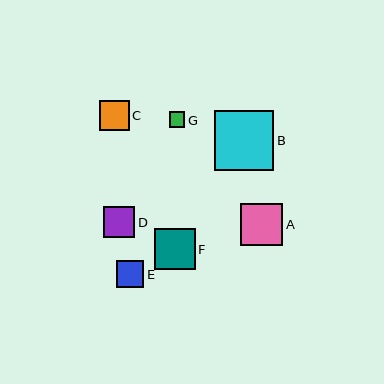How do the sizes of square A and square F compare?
Square A and square F are approximately the same size.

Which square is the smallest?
Square G is the smallest with a size of approximately 15 pixels.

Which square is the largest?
Square B is the largest with a size of approximately 60 pixels.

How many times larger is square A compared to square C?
Square A is approximately 1.4 times the size of square C.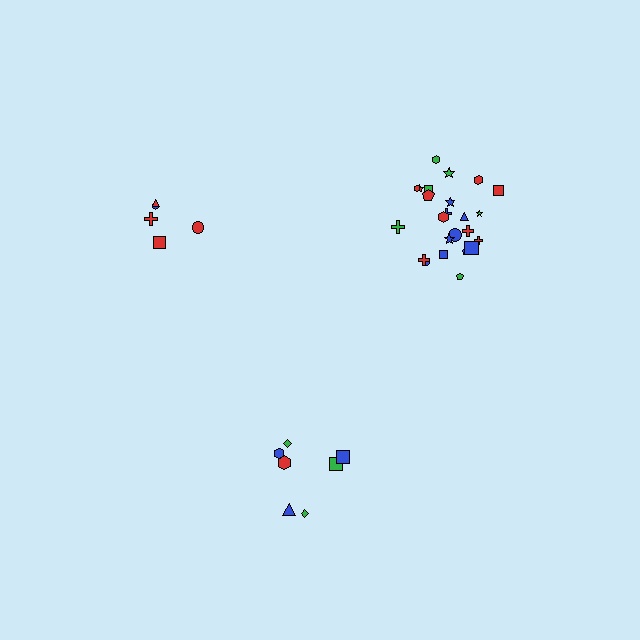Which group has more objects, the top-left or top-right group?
The top-right group.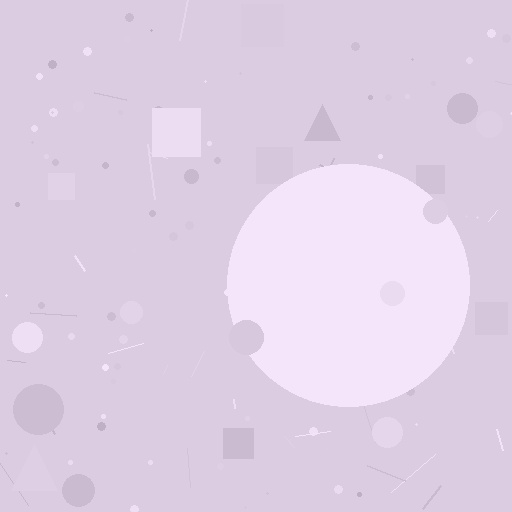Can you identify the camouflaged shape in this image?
The camouflaged shape is a circle.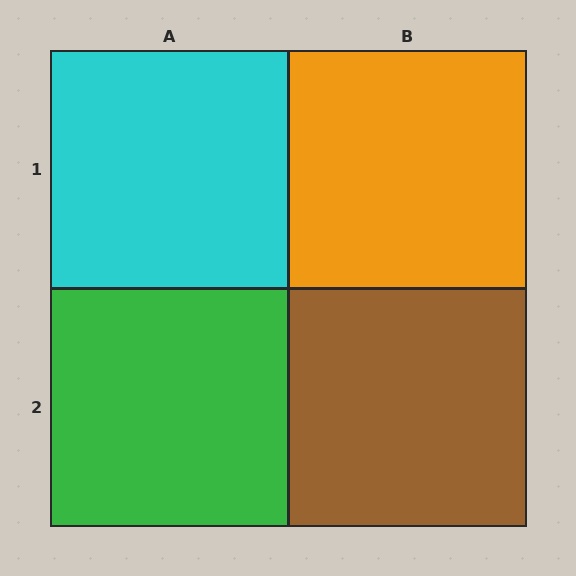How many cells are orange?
1 cell is orange.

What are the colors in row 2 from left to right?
Green, brown.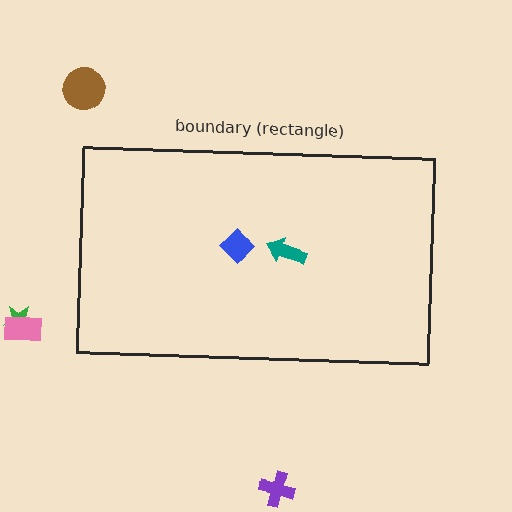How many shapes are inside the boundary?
2 inside, 4 outside.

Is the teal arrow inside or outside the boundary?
Inside.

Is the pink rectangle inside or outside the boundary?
Outside.